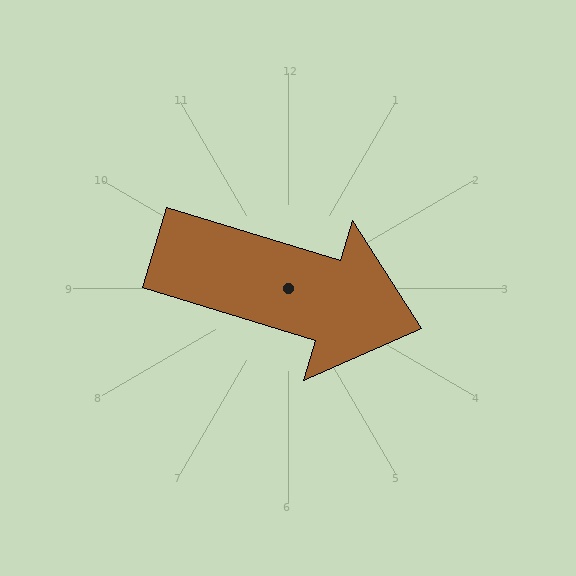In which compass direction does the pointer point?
East.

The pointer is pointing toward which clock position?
Roughly 4 o'clock.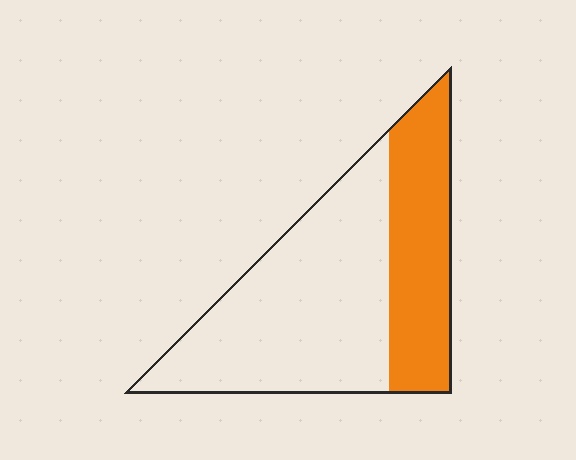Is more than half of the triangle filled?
No.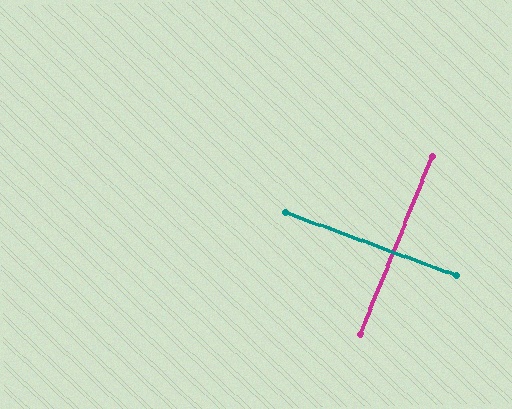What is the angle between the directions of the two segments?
Approximately 88 degrees.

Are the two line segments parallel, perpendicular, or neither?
Perpendicular — they meet at approximately 88°.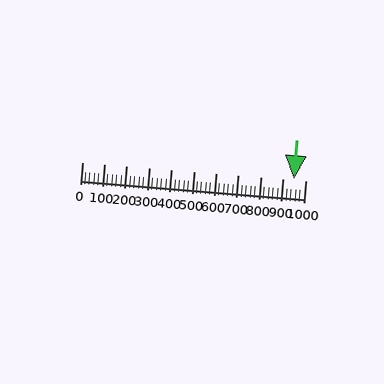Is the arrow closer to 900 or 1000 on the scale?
The arrow is closer to 900.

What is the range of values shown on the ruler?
The ruler shows values from 0 to 1000.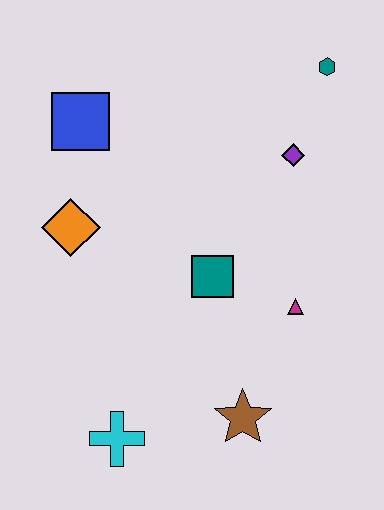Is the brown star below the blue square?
Yes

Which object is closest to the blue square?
The orange diamond is closest to the blue square.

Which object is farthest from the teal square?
The teal hexagon is farthest from the teal square.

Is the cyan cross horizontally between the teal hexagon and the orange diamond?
Yes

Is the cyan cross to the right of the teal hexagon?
No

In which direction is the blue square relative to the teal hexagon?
The blue square is to the left of the teal hexagon.